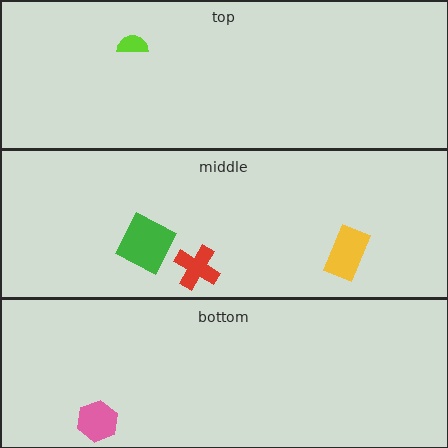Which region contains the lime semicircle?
The top region.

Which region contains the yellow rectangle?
The middle region.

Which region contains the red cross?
The middle region.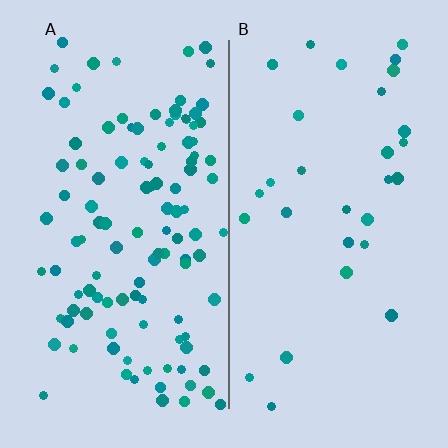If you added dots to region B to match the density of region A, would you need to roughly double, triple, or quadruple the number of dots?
Approximately quadruple.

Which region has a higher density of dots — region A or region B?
A (the left).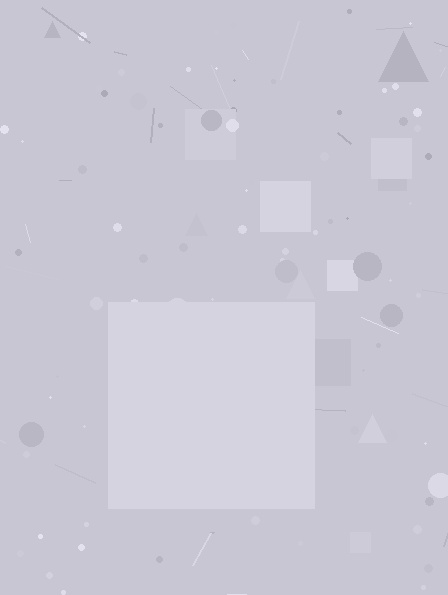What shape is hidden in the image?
A square is hidden in the image.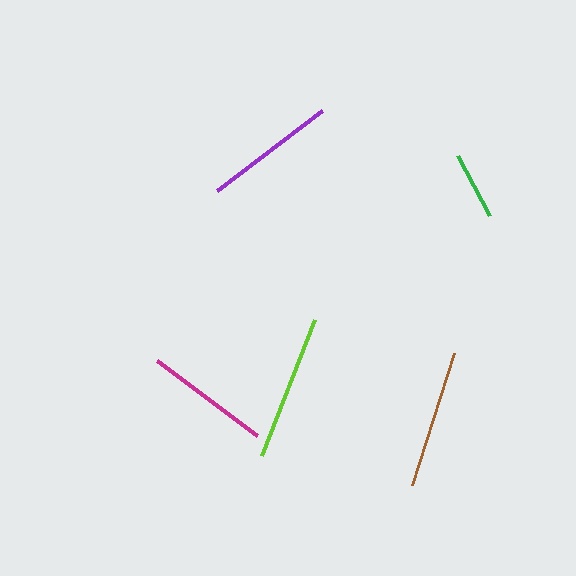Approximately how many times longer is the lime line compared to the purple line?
The lime line is approximately 1.1 times the length of the purple line.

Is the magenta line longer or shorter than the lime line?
The lime line is longer than the magenta line.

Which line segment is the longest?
The lime line is the longest at approximately 146 pixels.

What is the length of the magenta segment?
The magenta segment is approximately 125 pixels long.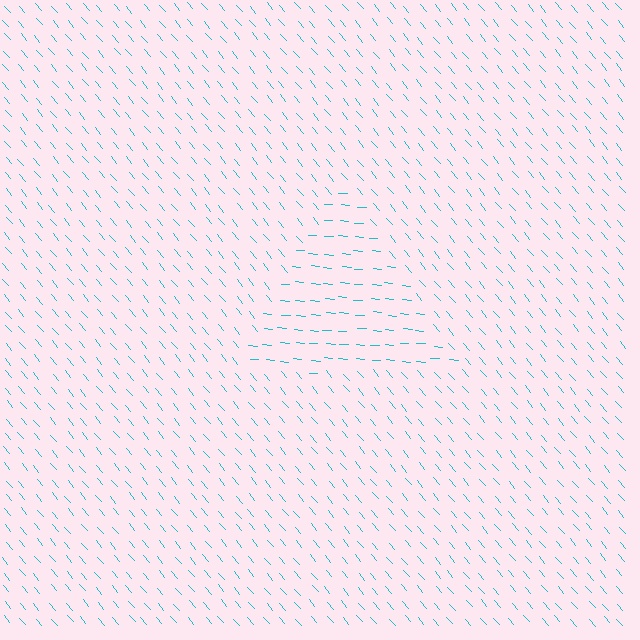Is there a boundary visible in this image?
Yes, there is a texture boundary formed by a change in line orientation.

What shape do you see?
I see a triangle.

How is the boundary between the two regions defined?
The boundary is defined purely by a change in line orientation (approximately 45 degrees difference). All lines are the same color and thickness.